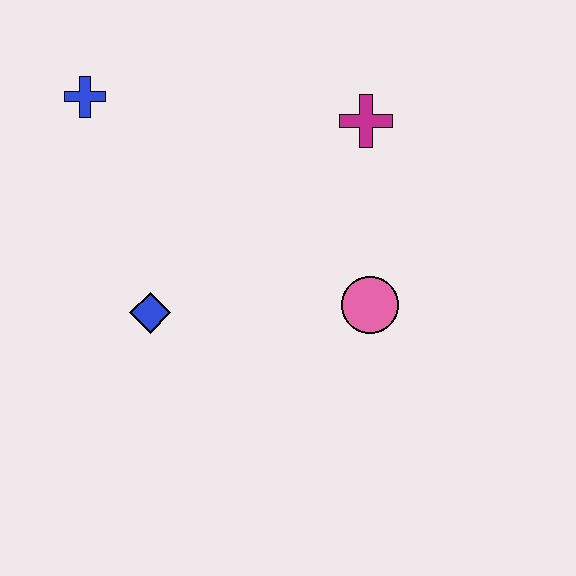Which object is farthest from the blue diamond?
The magenta cross is farthest from the blue diamond.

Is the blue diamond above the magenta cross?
No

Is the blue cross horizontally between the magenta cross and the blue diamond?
No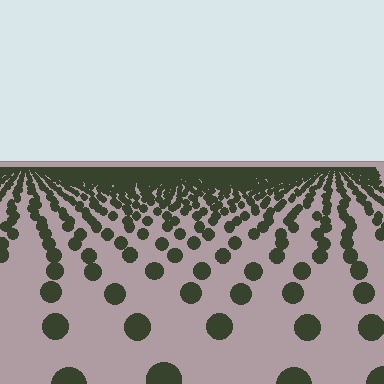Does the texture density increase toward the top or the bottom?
Density increases toward the top.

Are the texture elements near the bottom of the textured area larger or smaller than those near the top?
Larger. Near the bottom, elements are closer to the viewer and appear at a bigger on-screen size.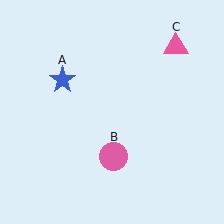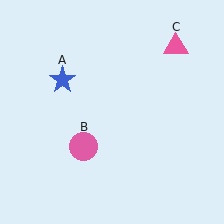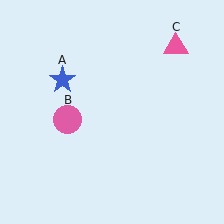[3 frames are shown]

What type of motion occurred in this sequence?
The pink circle (object B) rotated clockwise around the center of the scene.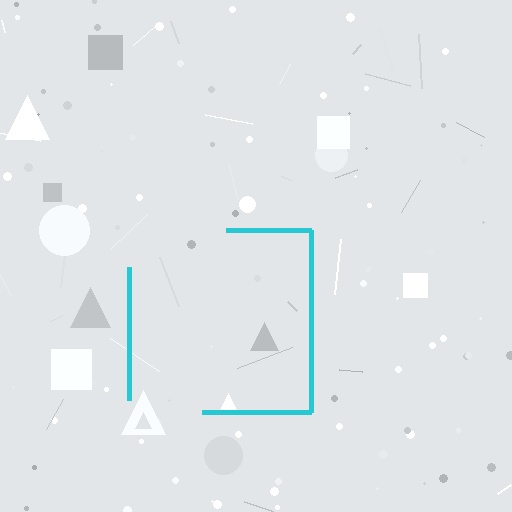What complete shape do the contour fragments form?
The contour fragments form a square.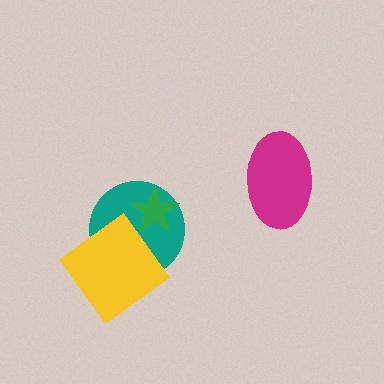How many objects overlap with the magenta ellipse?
0 objects overlap with the magenta ellipse.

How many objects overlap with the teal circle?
2 objects overlap with the teal circle.